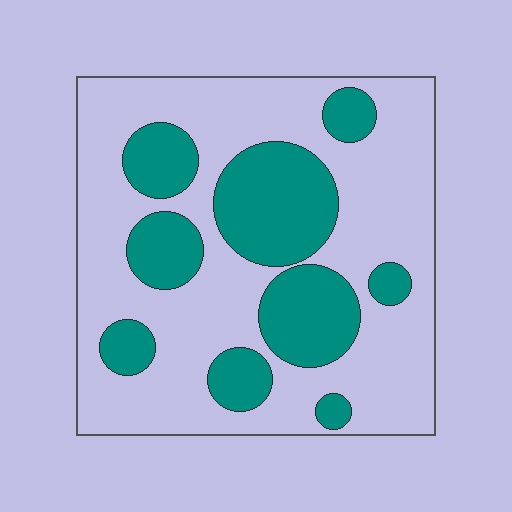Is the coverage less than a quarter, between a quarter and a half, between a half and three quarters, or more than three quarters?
Between a quarter and a half.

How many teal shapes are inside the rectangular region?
9.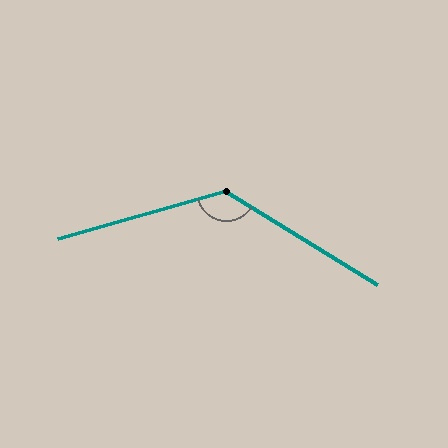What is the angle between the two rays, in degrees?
Approximately 132 degrees.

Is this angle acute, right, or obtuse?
It is obtuse.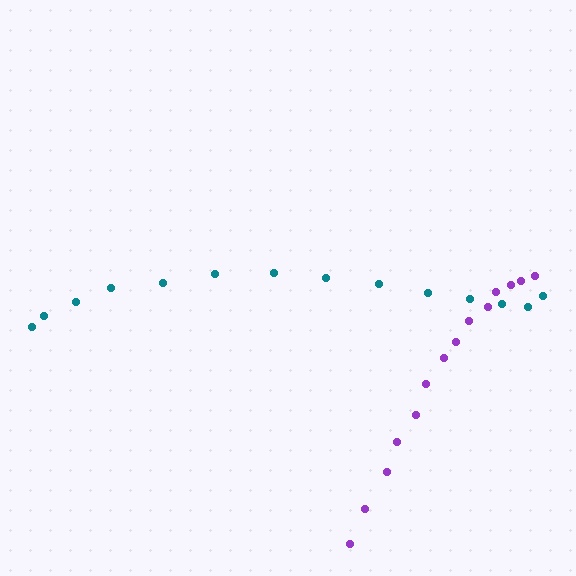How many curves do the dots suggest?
There are 2 distinct paths.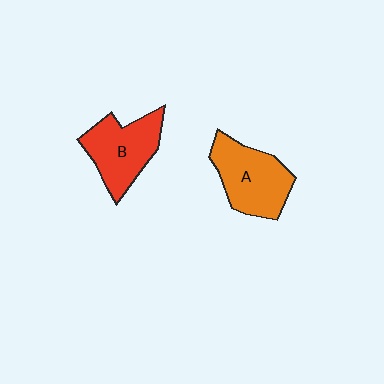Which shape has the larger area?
Shape A (orange).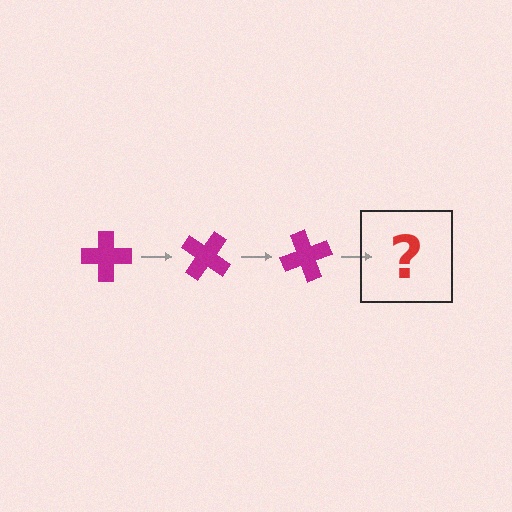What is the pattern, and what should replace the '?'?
The pattern is that the cross rotates 35 degrees each step. The '?' should be a magenta cross rotated 105 degrees.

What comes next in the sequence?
The next element should be a magenta cross rotated 105 degrees.